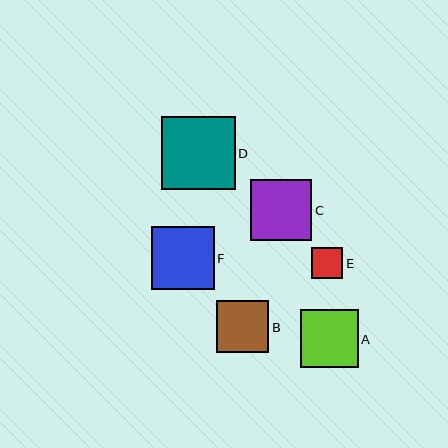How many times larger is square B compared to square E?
Square B is approximately 1.7 times the size of square E.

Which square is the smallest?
Square E is the smallest with a size of approximately 31 pixels.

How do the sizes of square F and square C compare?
Square F and square C are approximately the same size.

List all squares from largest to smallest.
From largest to smallest: D, F, C, A, B, E.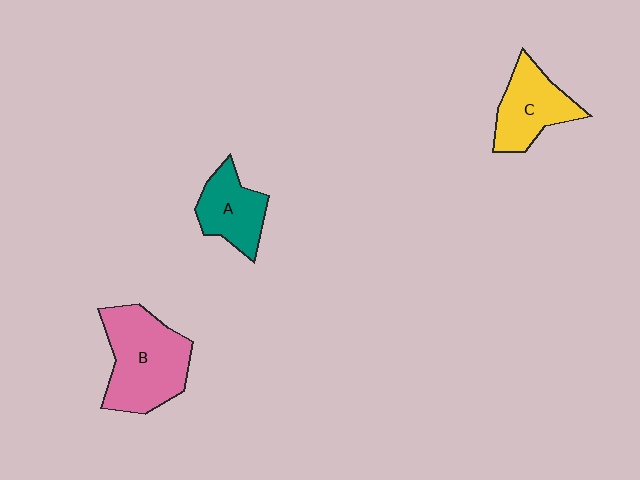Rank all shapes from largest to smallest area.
From largest to smallest: B (pink), C (yellow), A (teal).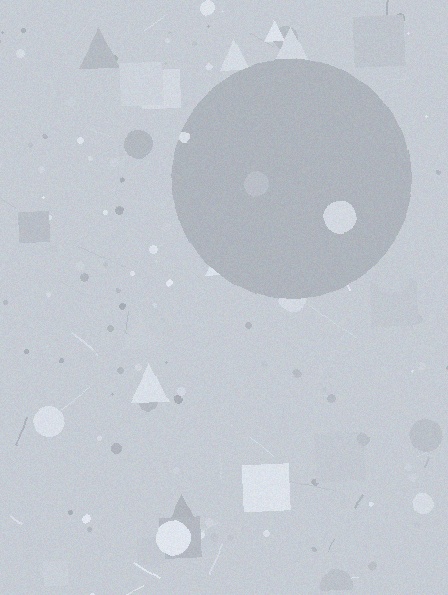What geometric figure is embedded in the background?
A circle is embedded in the background.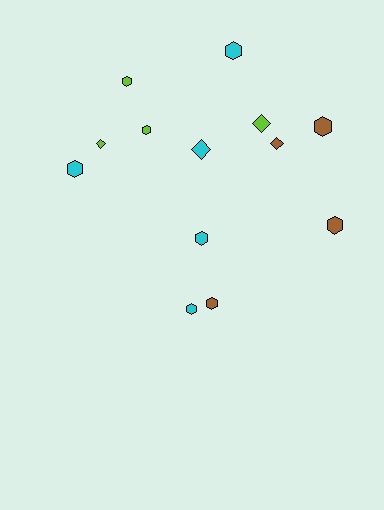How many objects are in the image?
There are 13 objects.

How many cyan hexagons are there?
There are 4 cyan hexagons.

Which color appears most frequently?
Cyan, with 5 objects.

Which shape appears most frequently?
Hexagon, with 9 objects.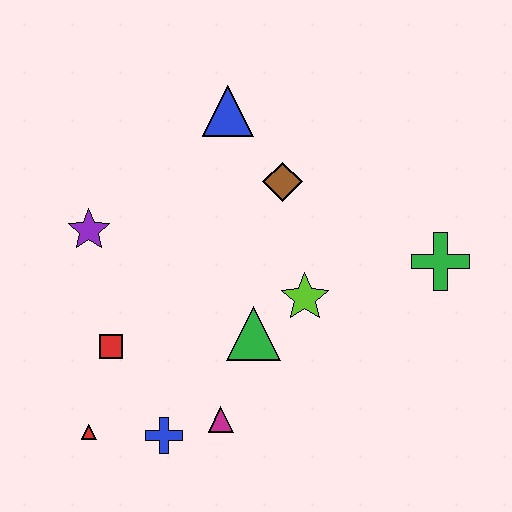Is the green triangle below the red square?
No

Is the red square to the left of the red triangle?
No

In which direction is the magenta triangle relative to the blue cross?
The magenta triangle is to the right of the blue cross.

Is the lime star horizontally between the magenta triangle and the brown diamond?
No